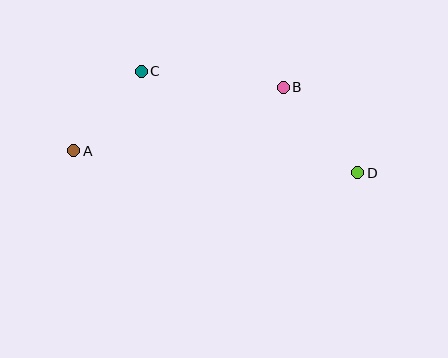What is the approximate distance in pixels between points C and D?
The distance between C and D is approximately 239 pixels.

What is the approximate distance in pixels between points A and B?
The distance between A and B is approximately 219 pixels.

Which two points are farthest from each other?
Points A and D are farthest from each other.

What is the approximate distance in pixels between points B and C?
The distance between B and C is approximately 143 pixels.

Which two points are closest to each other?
Points A and C are closest to each other.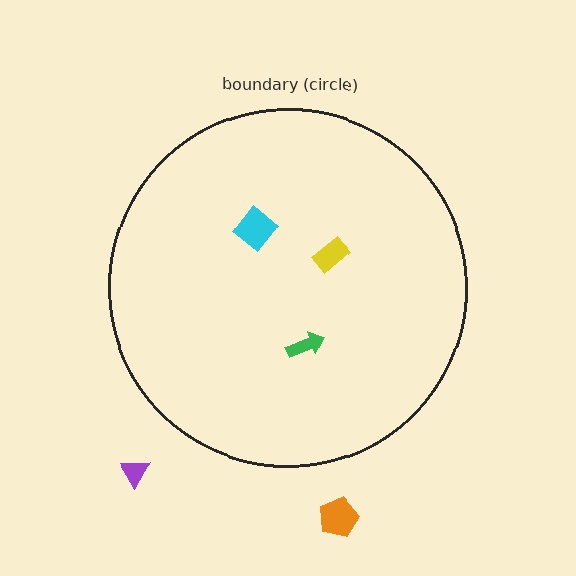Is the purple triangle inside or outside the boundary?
Outside.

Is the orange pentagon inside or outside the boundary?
Outside.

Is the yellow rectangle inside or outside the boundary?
Inside.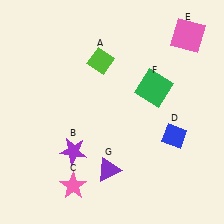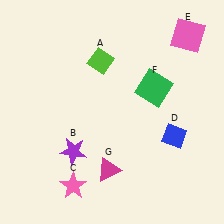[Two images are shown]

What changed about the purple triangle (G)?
In Image 1, G is purple. In Image 2, it changed to magenta.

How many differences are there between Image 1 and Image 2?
There is 1 difference between the two images.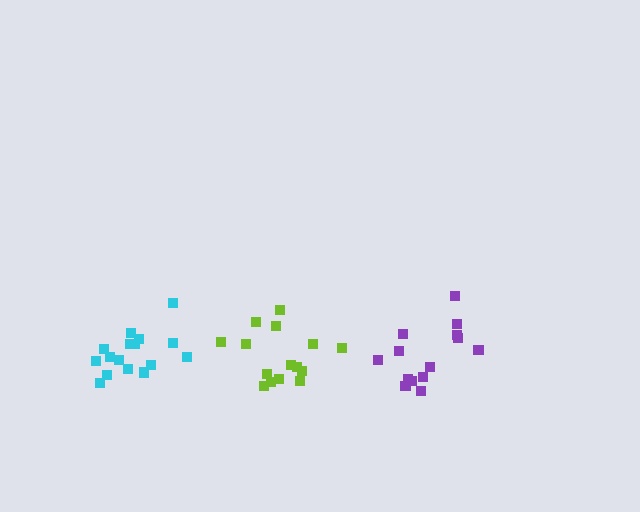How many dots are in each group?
Group 1: 14 dots, Group 2: 15 dots, Group 3: 16 dots (45 total).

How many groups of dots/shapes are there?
There are 3 groups.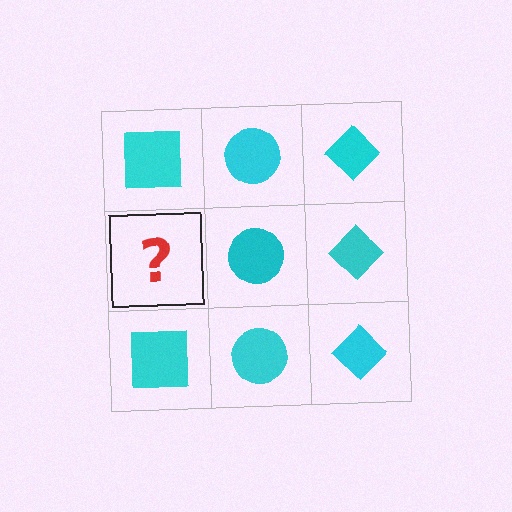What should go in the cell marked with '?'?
The missing cell should contain a cyan square.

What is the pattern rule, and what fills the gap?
The rule is that each column has a consistent shape. The gap should be filled with a cyan square.